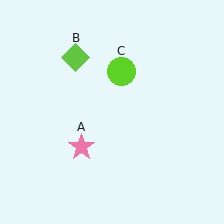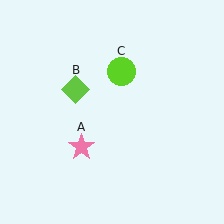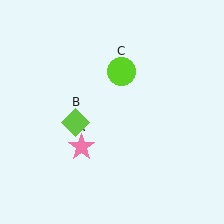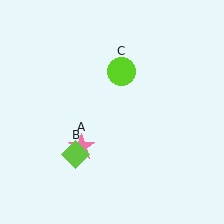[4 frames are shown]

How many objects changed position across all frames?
1 object changed position: lime diamond (object B).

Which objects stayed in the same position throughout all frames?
Pink star (object A) and lime circle (object C) remained stationary.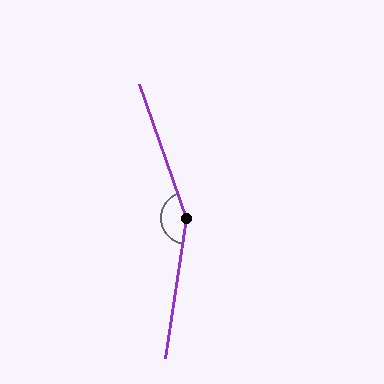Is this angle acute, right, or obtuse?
It is obtuse.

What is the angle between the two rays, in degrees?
Approximately 152 degrees.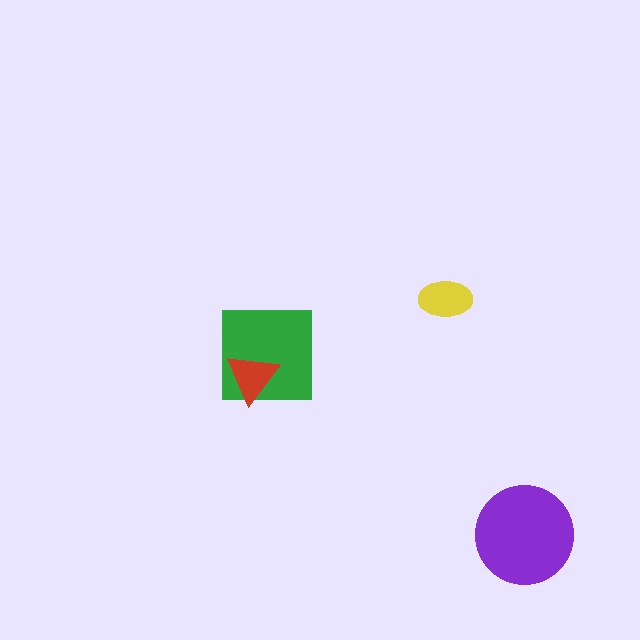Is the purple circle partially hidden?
No, no other shape covers it.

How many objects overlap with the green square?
1 object overlaps with the green square.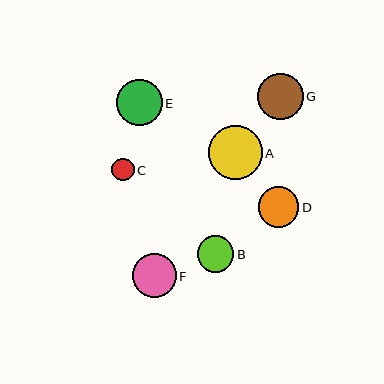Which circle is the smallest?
Circle C is the smallest with a size of approximately 23 pixels.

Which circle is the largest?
Circle A is the largest with a size of approximately 53 pixels.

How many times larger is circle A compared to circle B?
Circle A is approximately 1.5 times the size of circle B.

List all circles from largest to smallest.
From largest to smallest: A, E, G, F, D, B, C.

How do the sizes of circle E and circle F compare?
Circle E and circle F are approximately the same size.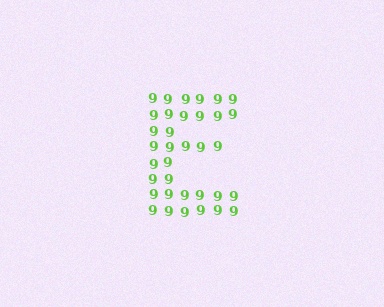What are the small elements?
The small elements are digit 9's.